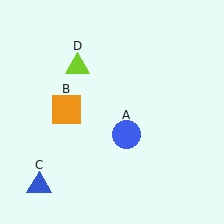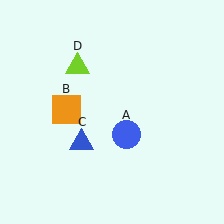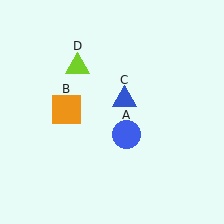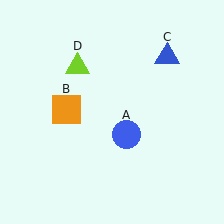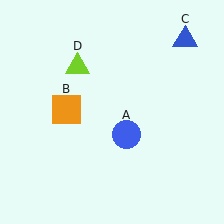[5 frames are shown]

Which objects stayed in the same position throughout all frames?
Blue circle (object A) and orange square (object B) and lime triangle (object D) remained stationary.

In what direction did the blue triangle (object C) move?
The blue triangle (object C) moved up and to the right.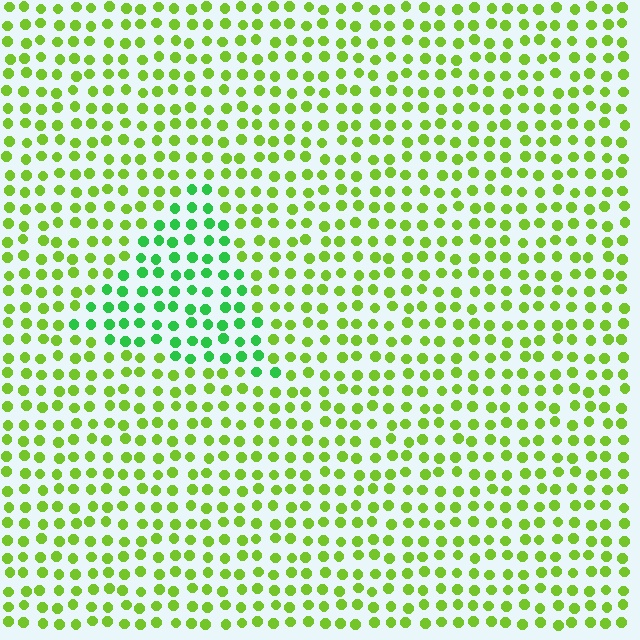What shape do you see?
I see a triangle.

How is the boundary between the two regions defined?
The boundary is defined purely by a slight shift in hue (about 39 degrees). Spacing, size, and orientation are identical on both sides.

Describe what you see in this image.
The image is filled with small lime elements in a uniform arrangement. A triangle-shaped region is visible where the elements are tinted to a slightly different hue, forming a subtle color boundary.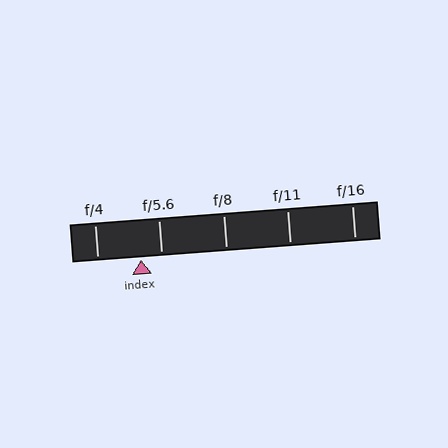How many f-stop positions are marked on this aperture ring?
There are 5 f-stop positions marked.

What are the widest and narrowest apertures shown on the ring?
The widest aperture shown is f/4 and the narrowest is f/16.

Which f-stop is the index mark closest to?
The index mark is closest to f/5.6.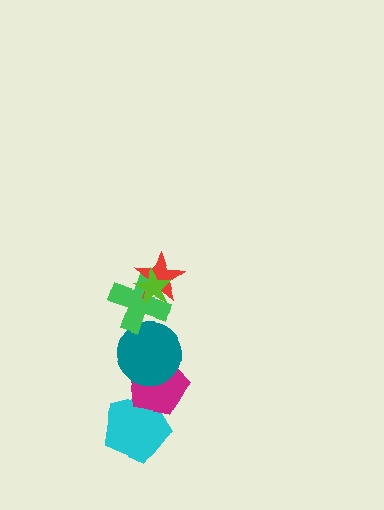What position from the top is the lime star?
The lime star is 1st from the top.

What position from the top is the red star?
The red star is 2nd from the top.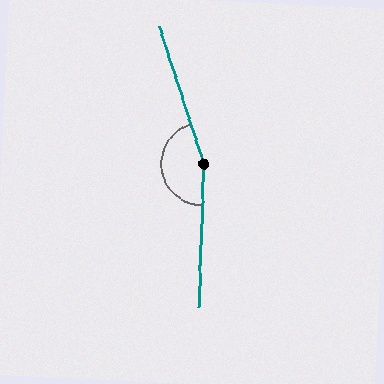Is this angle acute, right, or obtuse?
It is obtuse.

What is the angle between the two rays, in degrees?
Approximately 160 degrees.